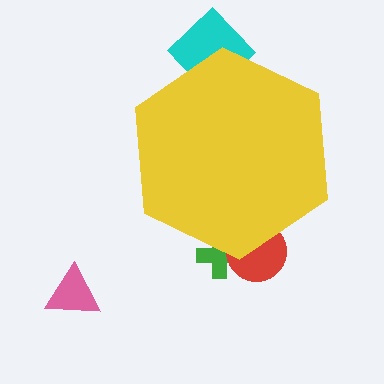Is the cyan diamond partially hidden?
Yes, the cyan diamond is partially hidden behind the yellow hexagon.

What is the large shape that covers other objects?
A yellow hexagon.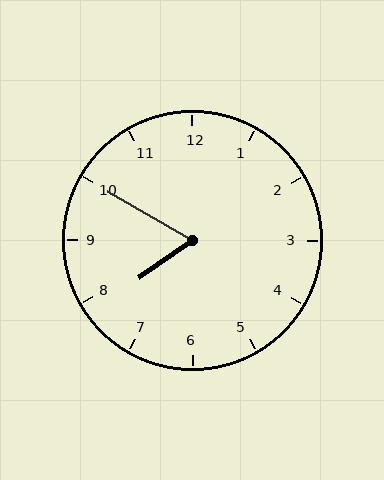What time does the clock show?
7:50.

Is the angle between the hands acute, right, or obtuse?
It is acute.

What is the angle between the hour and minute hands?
Approximately 65 degrees.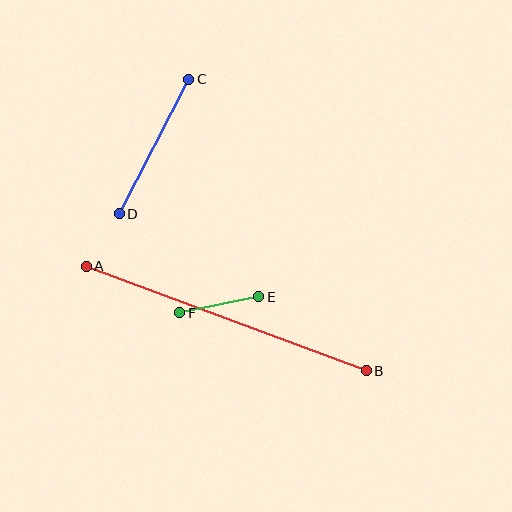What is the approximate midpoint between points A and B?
The midpoint is at approximately (226, 319) pixels.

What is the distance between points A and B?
The distance is approximately 299 pixels.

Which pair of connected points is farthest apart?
Points A and B are farthest apart.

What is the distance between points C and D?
The distance is approximately 151 pixels.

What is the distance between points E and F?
The distance is approximately 80 pixels.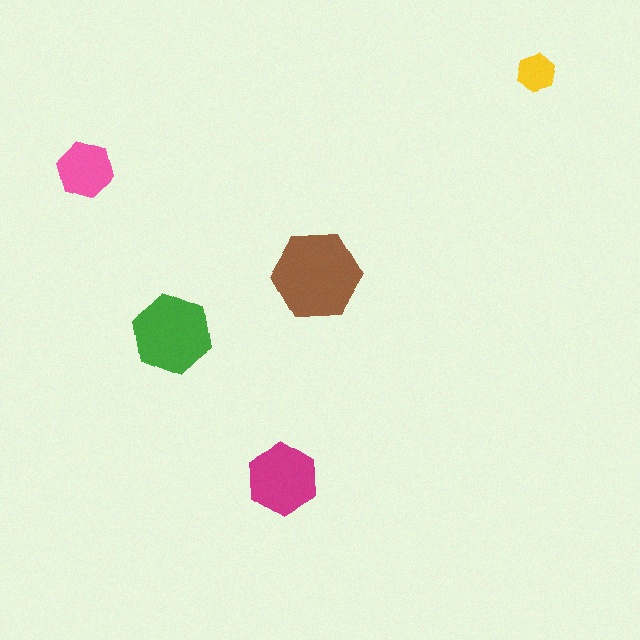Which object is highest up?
The yellow hexagon is topmost.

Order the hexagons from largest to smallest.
the brown one, the green one, the magenta one, the pink one, the yellow one.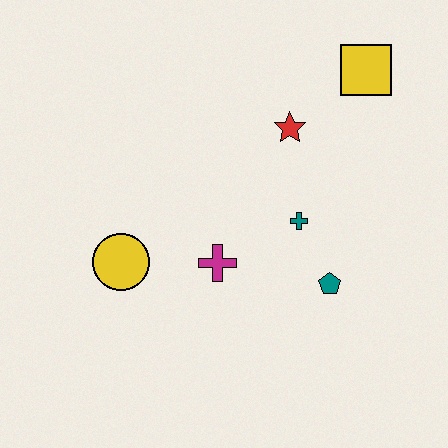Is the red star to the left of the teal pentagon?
Yes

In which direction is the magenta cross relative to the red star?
The magenta cross is below the red star.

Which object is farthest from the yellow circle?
The yellow square is farthest from the yellow circle.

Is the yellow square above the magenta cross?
Yes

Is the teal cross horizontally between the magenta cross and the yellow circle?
No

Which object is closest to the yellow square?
The red star is closest to the yellow square.